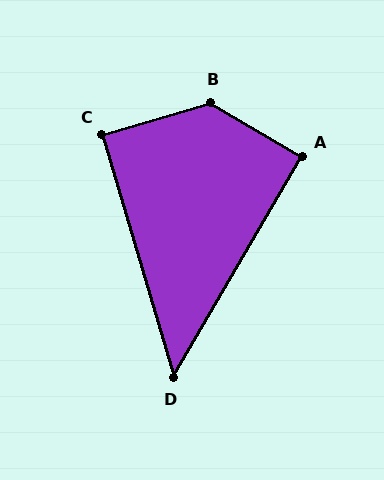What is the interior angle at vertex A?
Approximately 90 degrees (approximately right).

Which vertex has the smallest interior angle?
D, at approximately 47 degrees.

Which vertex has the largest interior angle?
B, at approximately 133 degrees.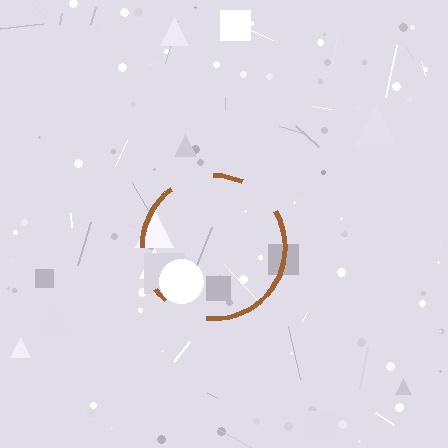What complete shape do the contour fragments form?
The contour fragments form a circle.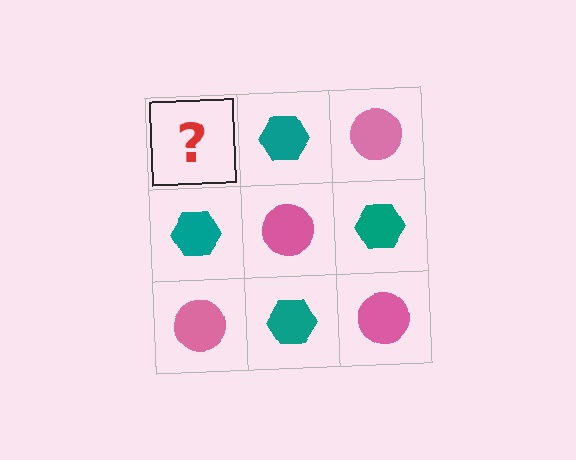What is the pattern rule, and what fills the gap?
The rule is that it alternates pink circle and teal hexagon in a checkerboard pattern. The gap should be filled with a pink circle.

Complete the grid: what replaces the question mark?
The question mark should be replaced with a pink circle.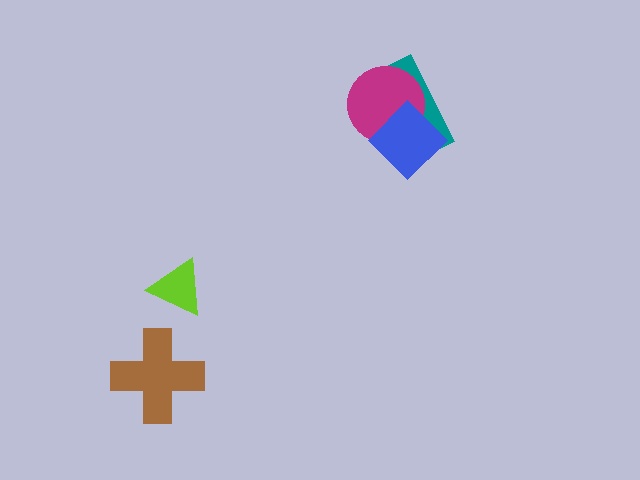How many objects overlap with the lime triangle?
0 objects overlap with the lime triangle.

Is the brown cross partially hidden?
No, no other shape covers it.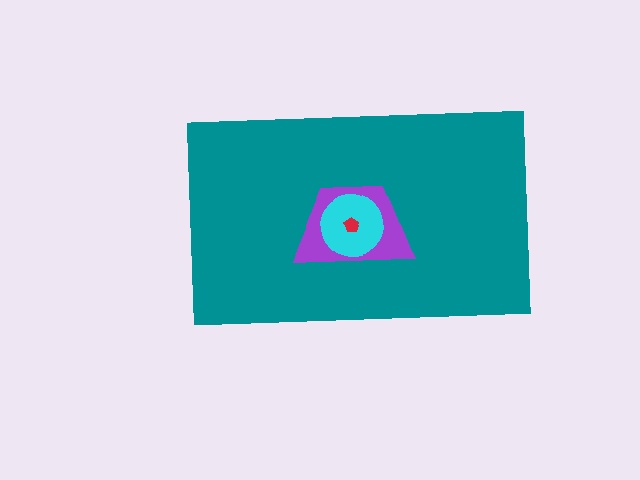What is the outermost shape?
The teal rectangle.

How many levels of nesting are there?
4.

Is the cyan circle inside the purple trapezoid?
Yes.